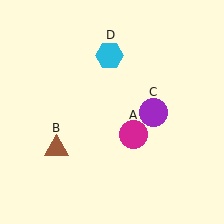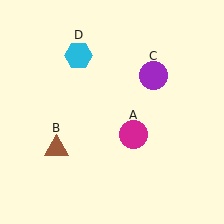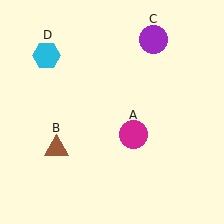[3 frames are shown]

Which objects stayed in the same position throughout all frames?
Magenta circle (object A) and brown triangle (object B) remained stationary.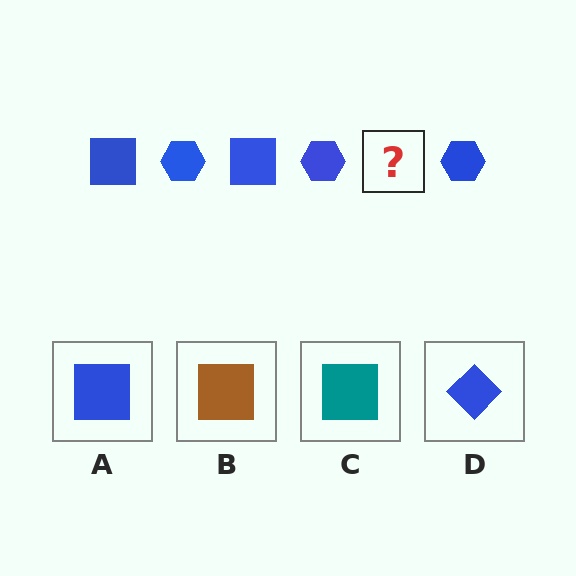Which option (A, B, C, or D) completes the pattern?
A.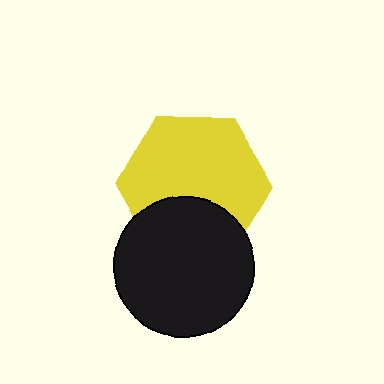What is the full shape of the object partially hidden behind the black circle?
The partially hidden object is a yellow hexagon.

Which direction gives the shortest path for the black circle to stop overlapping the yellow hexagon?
Moving down gives the shortest separation.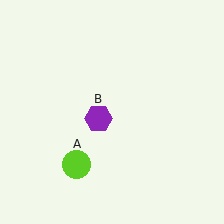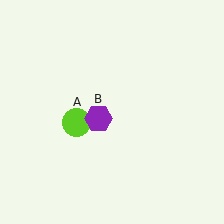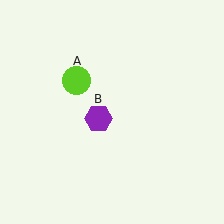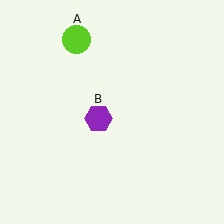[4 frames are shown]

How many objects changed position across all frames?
1 object changed position: lime circle (object A).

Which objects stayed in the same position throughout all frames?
Purple hexagon (object B) remained stationary.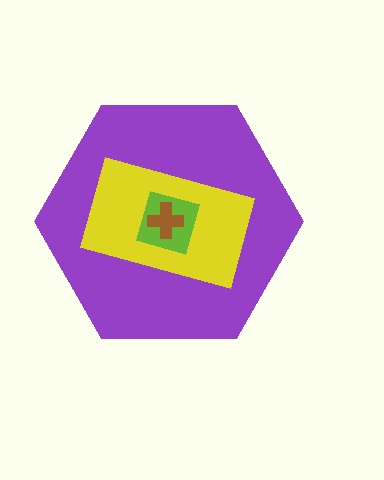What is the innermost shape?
The brown cross.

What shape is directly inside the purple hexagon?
The yellow rectangle.